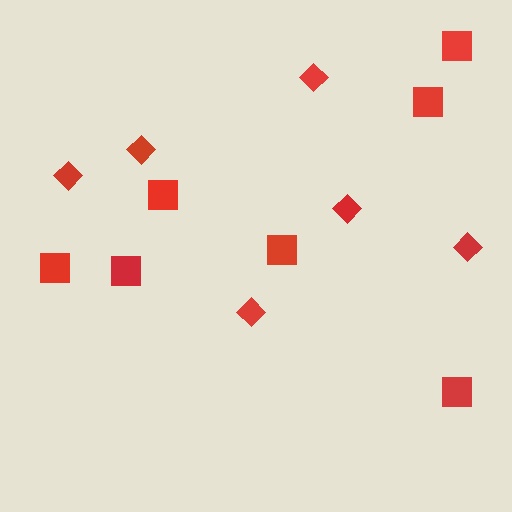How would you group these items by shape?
There are 2 groups: one group of squares (7) and one group of diamonds (6).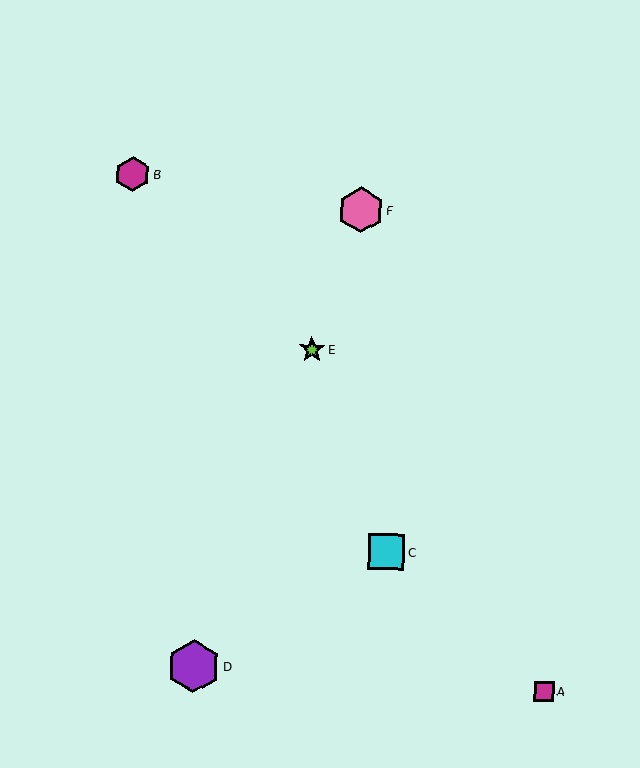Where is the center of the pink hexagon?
The center of the pink hexagon is at (361, 210).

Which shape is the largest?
The purple hexagon (labeled D) is the largest.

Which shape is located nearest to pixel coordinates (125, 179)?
The magenta hexagon (labeled B) at (133, 174) is nearest to that location.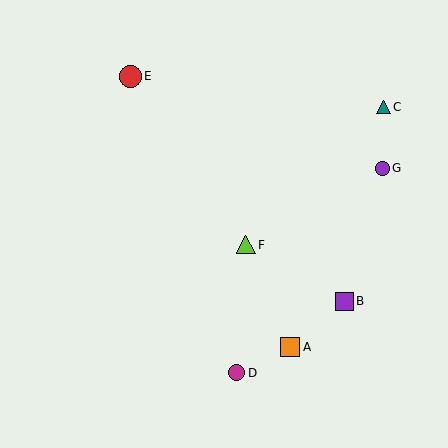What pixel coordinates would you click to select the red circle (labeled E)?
Click at (131, 76) to select the red circle E.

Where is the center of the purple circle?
The center of the purple circle is at (382, 168).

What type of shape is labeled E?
Shape E is a red circle.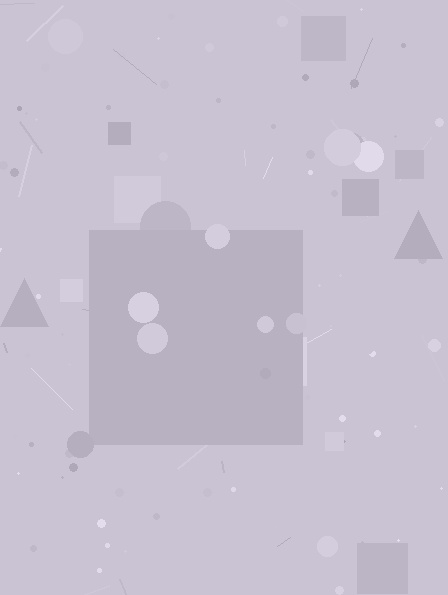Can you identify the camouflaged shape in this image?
The camouflaged shape is a square.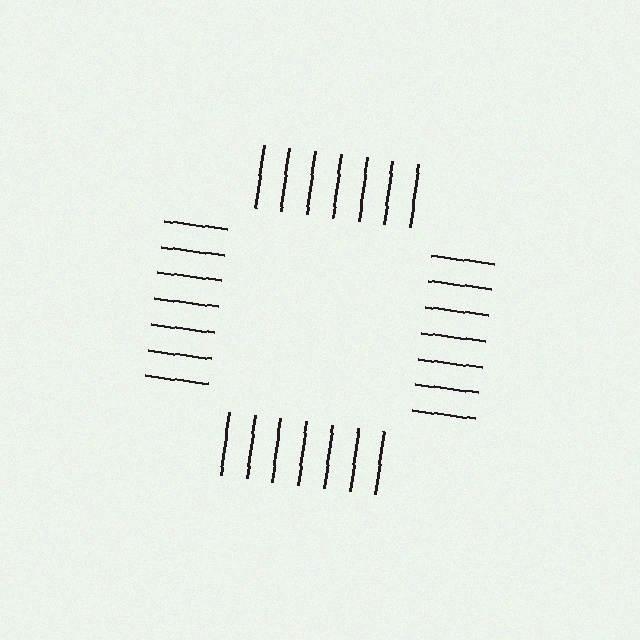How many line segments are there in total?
28 — 7 along each of the 4 edges.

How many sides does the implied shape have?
4 sides — the line-ends trace a square.